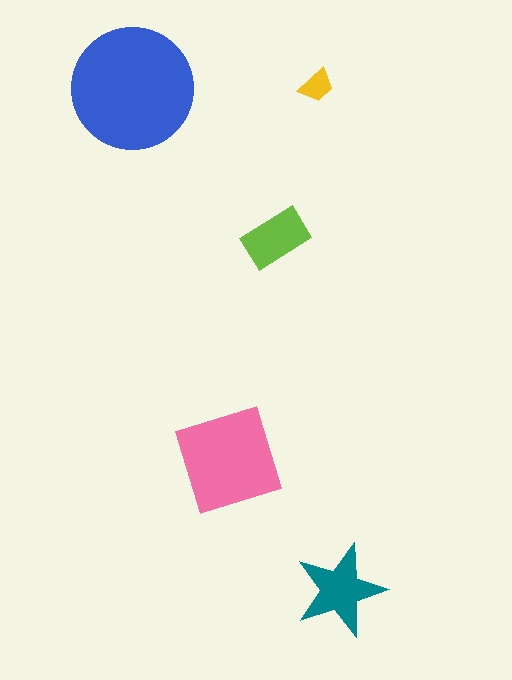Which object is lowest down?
The teal star is bottommost.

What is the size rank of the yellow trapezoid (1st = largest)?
5th.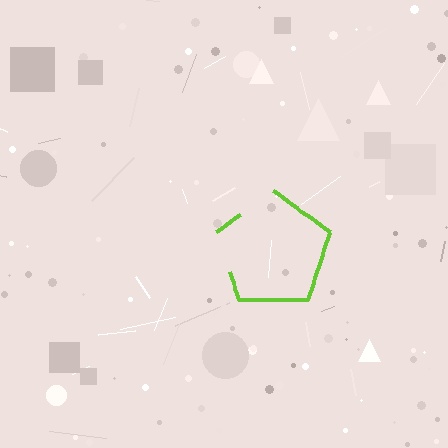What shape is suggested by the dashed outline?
The dashed outline suggests a pentagon.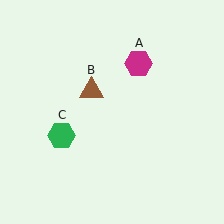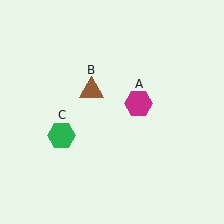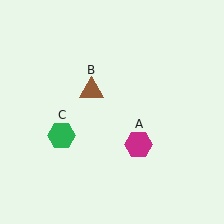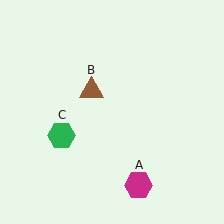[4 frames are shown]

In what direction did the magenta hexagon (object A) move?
The magenta hexagon (object A) moved down.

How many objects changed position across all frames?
1 object changed position: magenta hexagon (object A).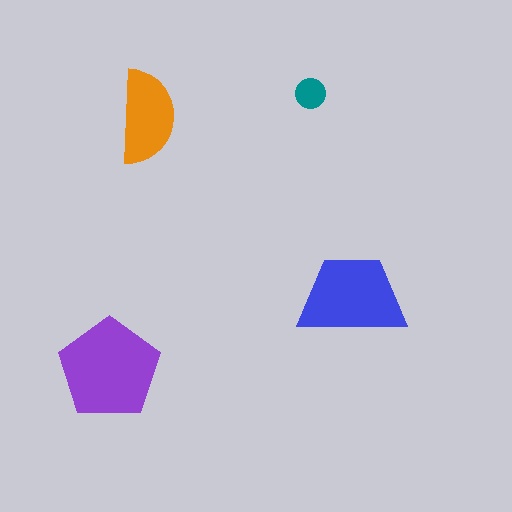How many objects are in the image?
There are 4 objects in the image.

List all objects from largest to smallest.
The purple pentagon, the blue trapezoid, the orange semicircle, the teal circle.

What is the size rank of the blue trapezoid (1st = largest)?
2nd.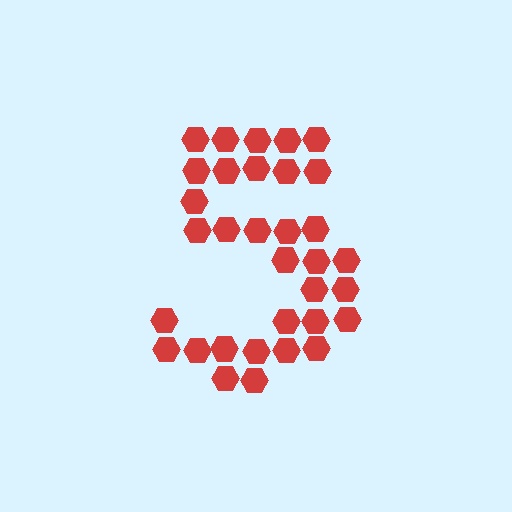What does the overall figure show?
The overall figure shows the digit 5.